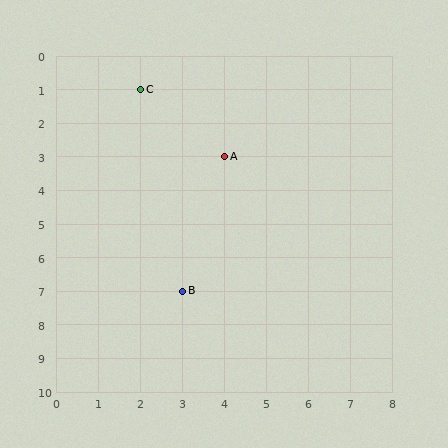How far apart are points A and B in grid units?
Points A and B are 1 column and 4 rows apart (about 4.1 grid units diagonally).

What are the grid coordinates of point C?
Point C is at grid coordinates (2, 1).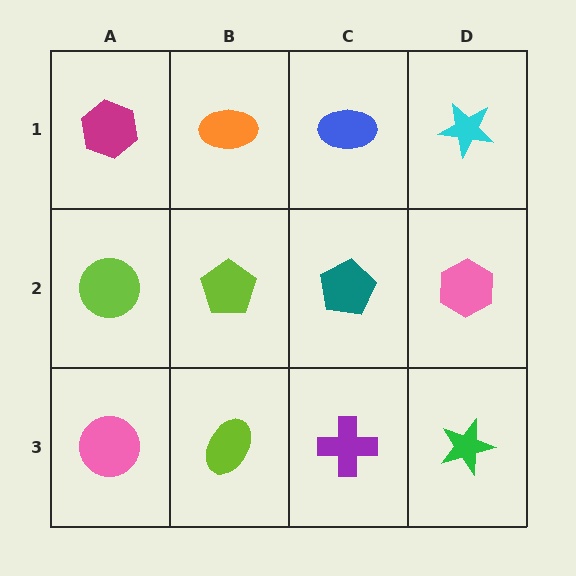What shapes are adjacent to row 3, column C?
A teal pentagon (row 2, column C), a lime ellipse (row 3, column B), a green star (row 3, column D).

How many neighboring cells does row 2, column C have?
4.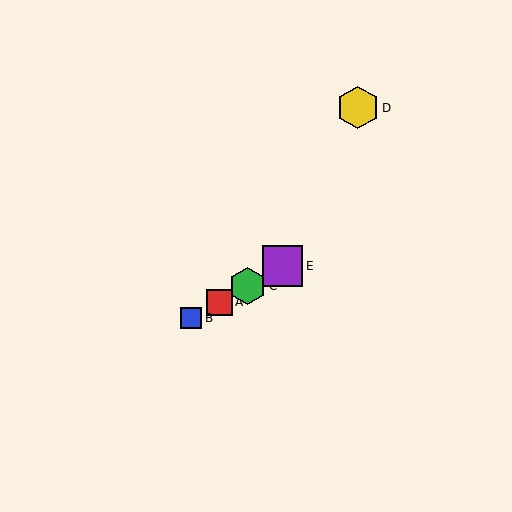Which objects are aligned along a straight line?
Objects A, B, C, E are aligned along a straight line.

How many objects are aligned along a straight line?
4 objects (A, B, C, E) are aligned along a straight line.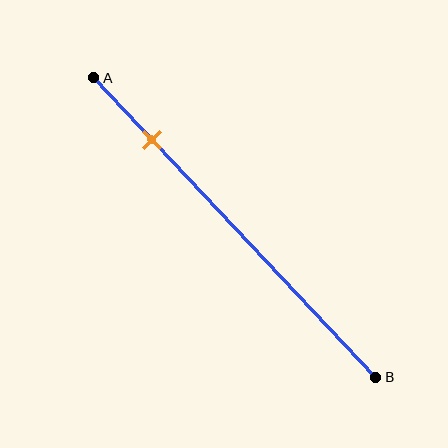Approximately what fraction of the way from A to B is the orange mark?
The orange mark is approximately 20% of the way from A to B.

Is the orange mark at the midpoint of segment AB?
No, the mark is at about 20% from A, not at the 50% midpoint.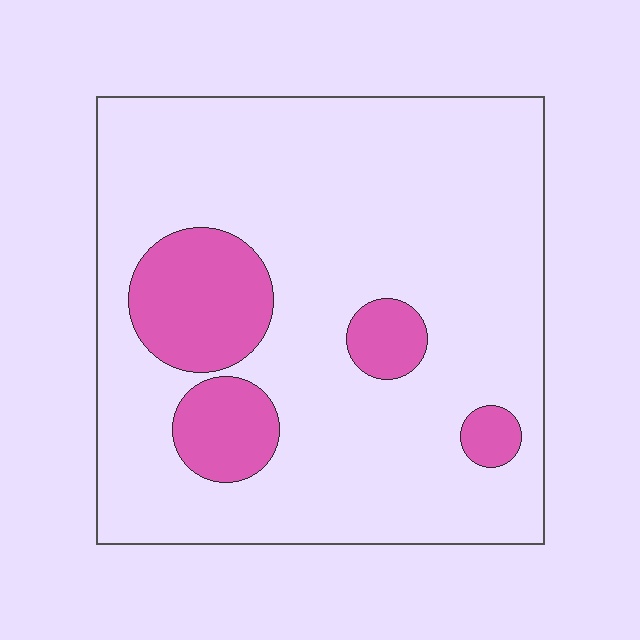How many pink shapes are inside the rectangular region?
4.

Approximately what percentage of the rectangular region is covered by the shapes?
Approximately 15%.